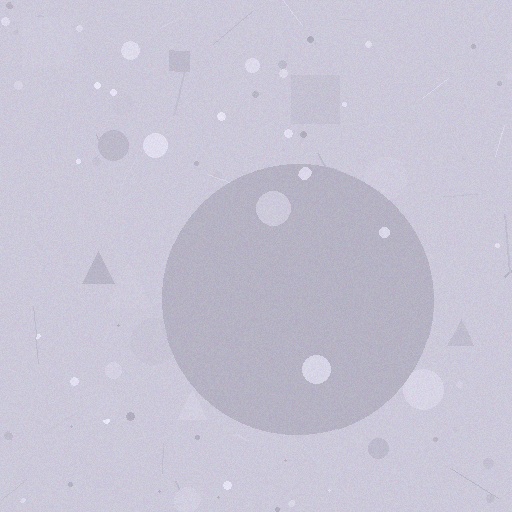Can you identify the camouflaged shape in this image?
The camouflaged shape is a circle.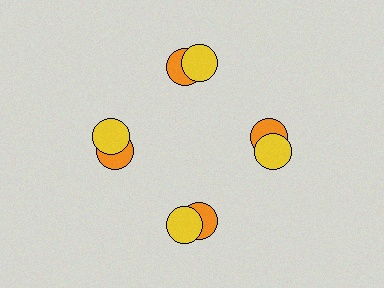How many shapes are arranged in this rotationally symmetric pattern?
There are 8 shapes, arranged in 4 groups of 2.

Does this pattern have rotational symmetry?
Yes, this pattern has 4-fold rotational symmetry. It looks the same after rotating 90 degrees around the center.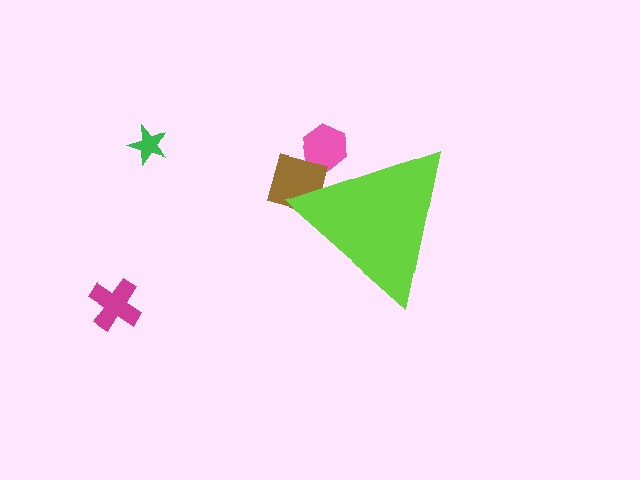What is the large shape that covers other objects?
A lime triangle.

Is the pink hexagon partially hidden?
Yes, the pink hexagon is partially hidden behind the lime triangle.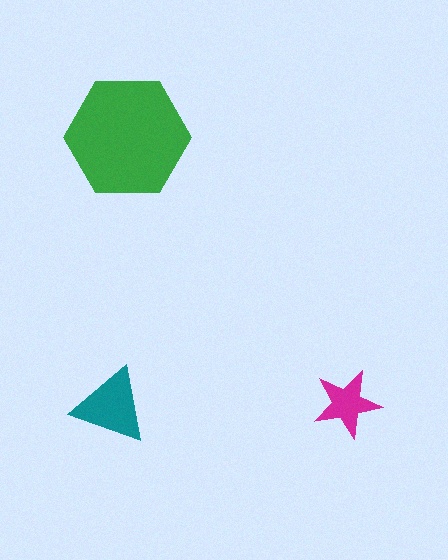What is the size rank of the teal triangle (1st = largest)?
2nd.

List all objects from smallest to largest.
The magenta star, the teal triangle, the green hexagon.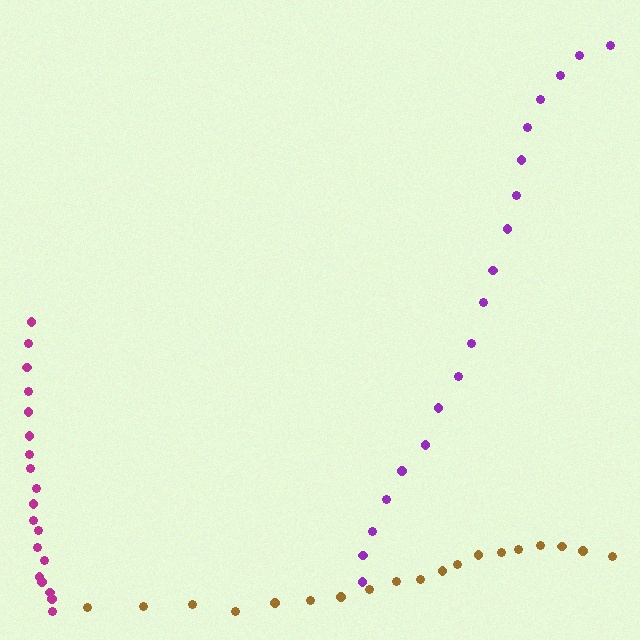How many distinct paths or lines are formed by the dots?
There are 3 distinct paths.